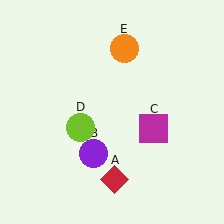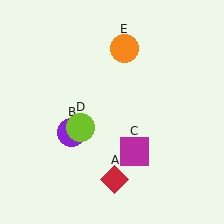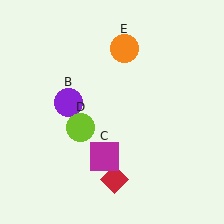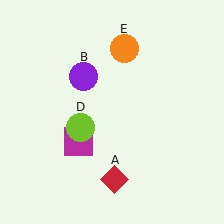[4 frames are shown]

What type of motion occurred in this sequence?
The purple circle (object B), magenta square (object C) rotated clockwise around the center of the scene.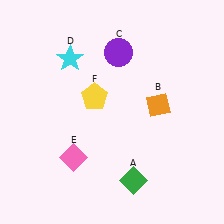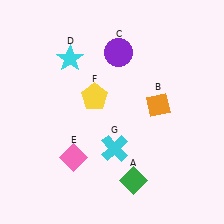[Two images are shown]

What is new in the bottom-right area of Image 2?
A cyan cross (G) was added in the bottom-right area of Image 2.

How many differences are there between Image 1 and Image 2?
There is 1 difference between the two images.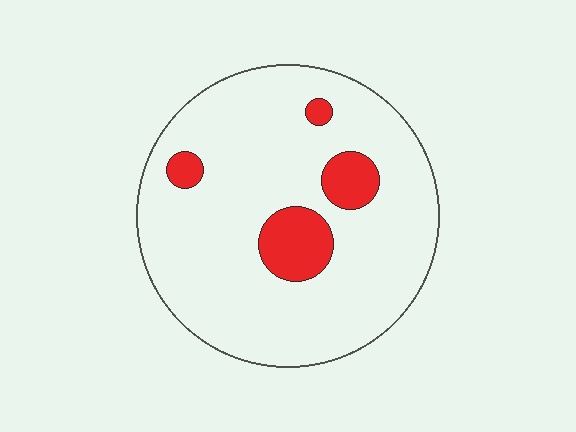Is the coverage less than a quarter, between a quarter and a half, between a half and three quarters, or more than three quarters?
Less than a quarter.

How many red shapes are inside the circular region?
4.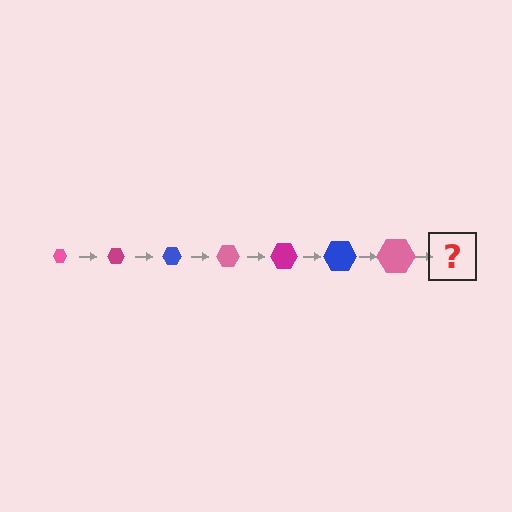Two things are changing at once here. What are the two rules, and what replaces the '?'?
The two rules are that the hexagon grows larger each step and the color cycles through pink, magenta, and blue. The '?' should be a magenta hexagon, larger than the previous one.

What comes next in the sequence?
The next element should be a magenta hexagon, larger than the previous one.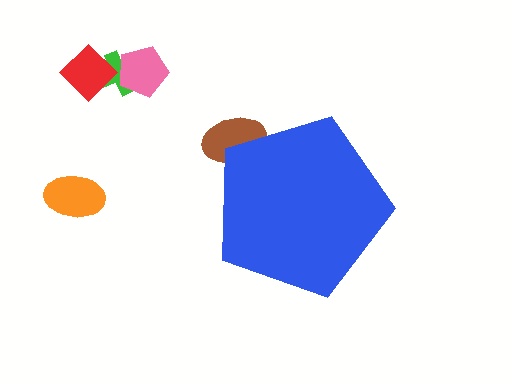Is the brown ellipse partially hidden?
Yes, the brown ellipse is partially hidden behind the blue pentagon.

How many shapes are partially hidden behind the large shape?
1 shape is partially hidden.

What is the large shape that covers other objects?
A blue pentagon.